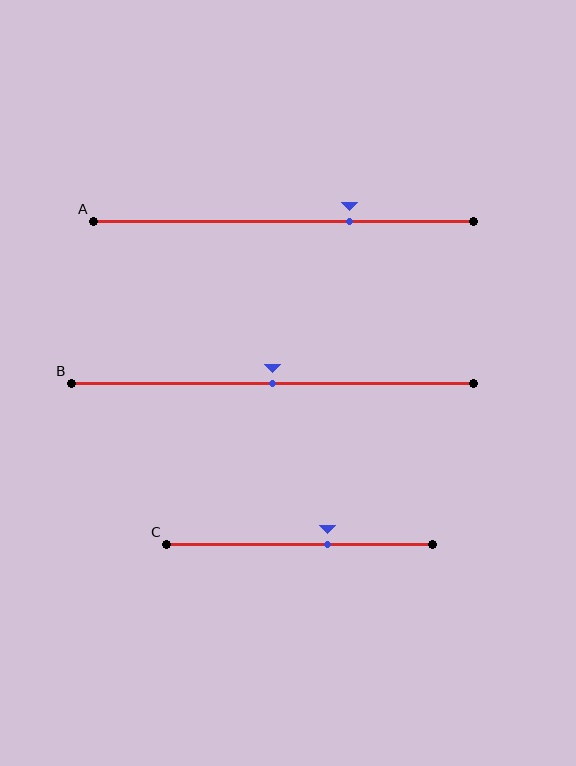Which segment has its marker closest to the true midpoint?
Segment B has its marker closest to the true midpoint.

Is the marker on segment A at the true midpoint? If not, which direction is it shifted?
No, the marker on segment A is shifted to the right by about 17% of the segment length.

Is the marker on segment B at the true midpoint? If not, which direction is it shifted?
Yes, the marker on segment B is at the true midpoint.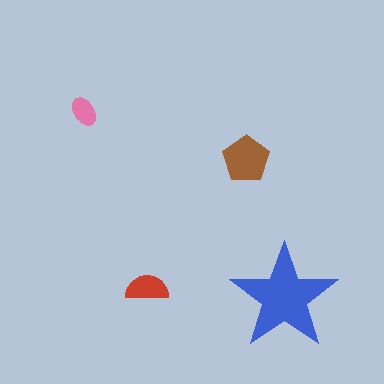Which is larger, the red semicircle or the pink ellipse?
The red semicircle.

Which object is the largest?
The blue star.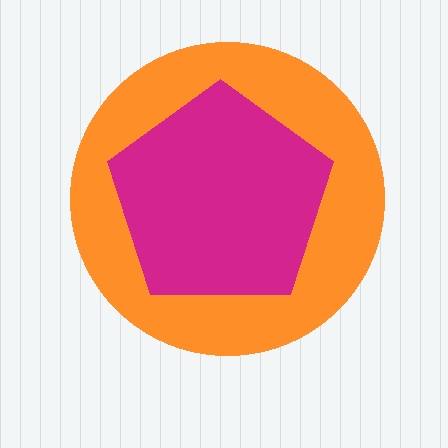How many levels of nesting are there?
2.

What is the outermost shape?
The orange circle.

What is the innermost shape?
The magenta pentagon.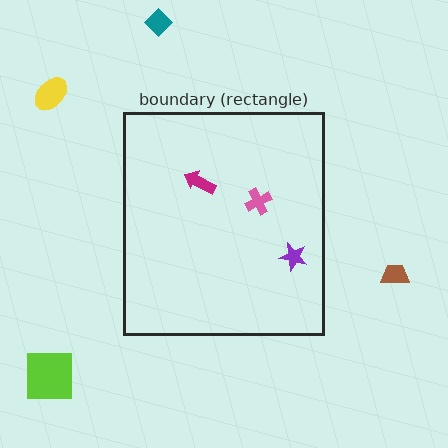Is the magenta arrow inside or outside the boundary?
Inside.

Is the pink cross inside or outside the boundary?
Inside.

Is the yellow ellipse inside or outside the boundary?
Outside.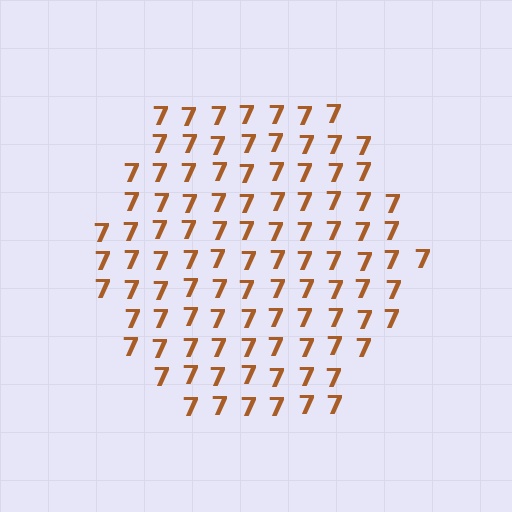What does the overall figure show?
The overall figure shows a hexagon.